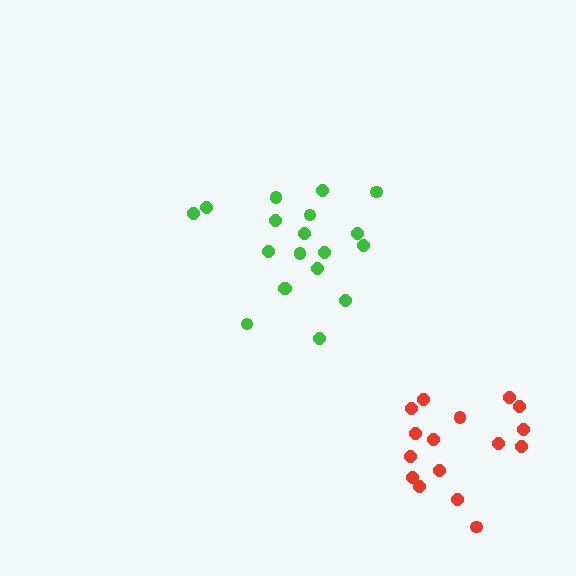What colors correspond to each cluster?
The clusters are colored: green, red.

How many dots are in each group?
Group 1: 19 dots, Group 2: 16 dots (35 total).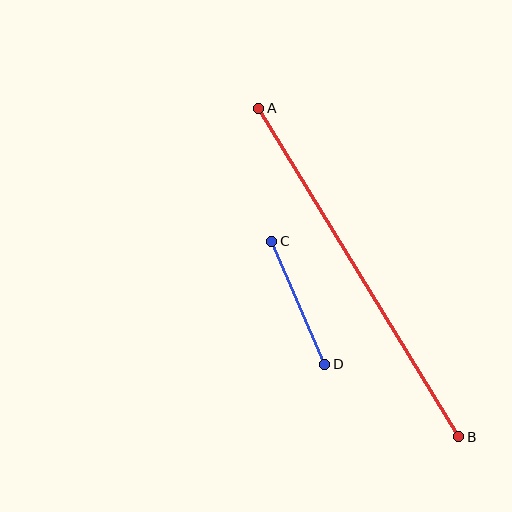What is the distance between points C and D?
The distance is approximately 134 pixels.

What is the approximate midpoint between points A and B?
The midpoint is at approximately (359, 273) pixels.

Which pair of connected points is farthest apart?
Points A and B are farthest apart.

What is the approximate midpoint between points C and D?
The midpoint is at approximately (298, 303) pixels.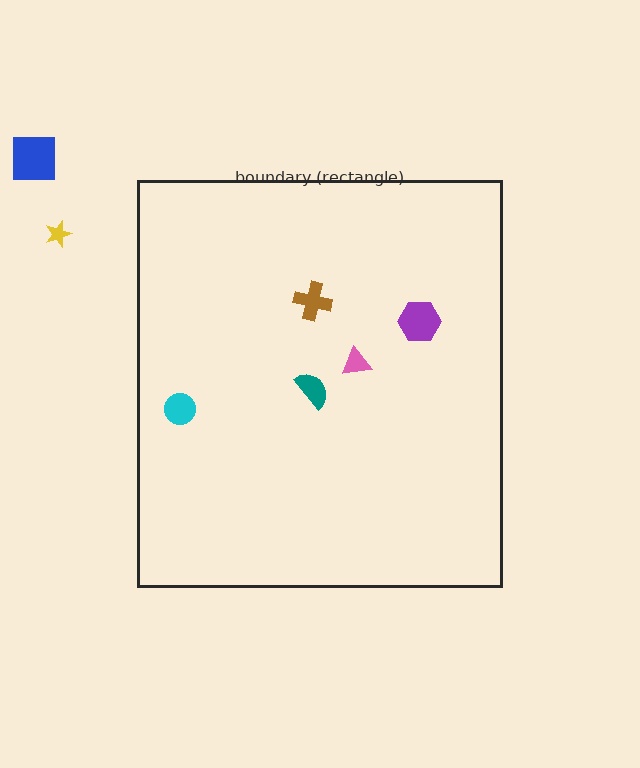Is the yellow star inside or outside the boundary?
Outside.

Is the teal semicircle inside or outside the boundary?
Inside.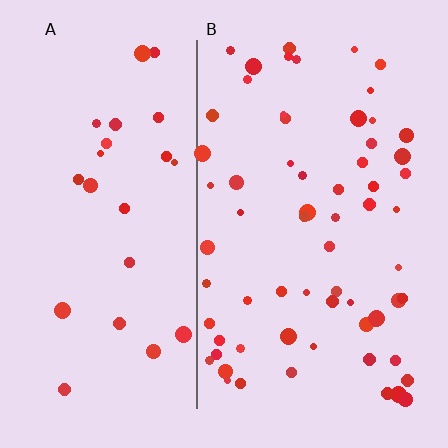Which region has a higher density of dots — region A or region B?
B (the right).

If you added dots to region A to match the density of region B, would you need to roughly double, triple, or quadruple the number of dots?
Approximately triple.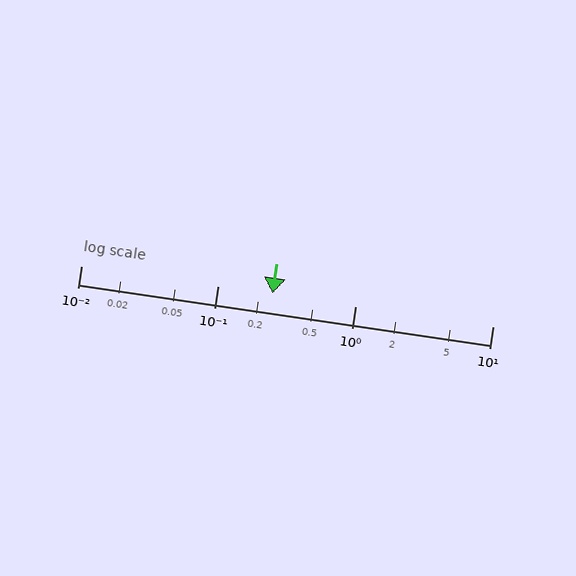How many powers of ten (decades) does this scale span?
The scale spans 3 decades, from 0.01 to 10.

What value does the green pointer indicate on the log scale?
The pointer indicates approximately 0.25.